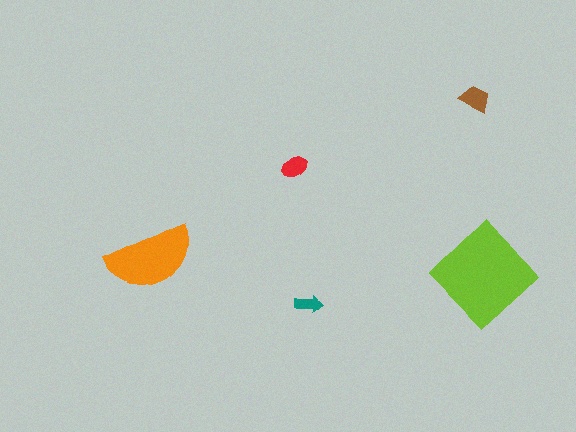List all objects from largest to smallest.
The lime diamond, the orange semicircle, the brown trapezoid, the red ellipse, the teal arrow.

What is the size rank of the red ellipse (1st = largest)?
4th.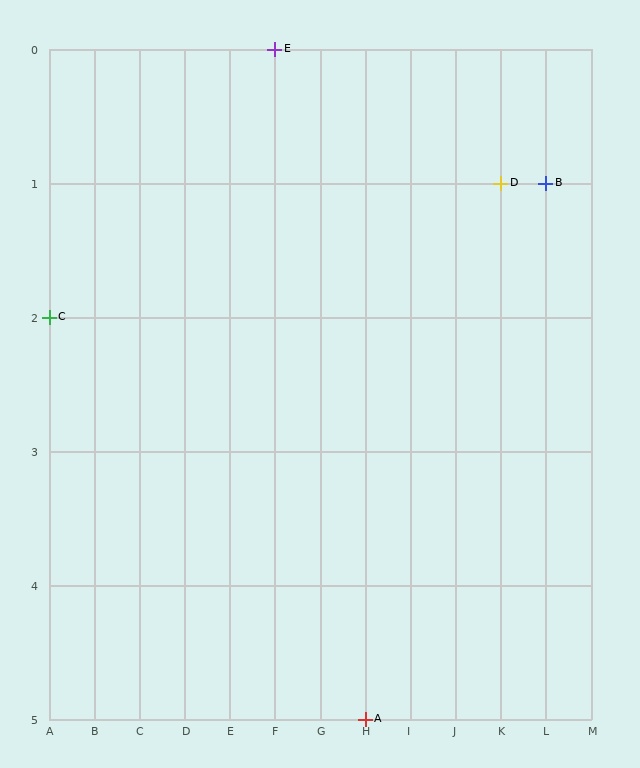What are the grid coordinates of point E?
Point E is at grid coordinates (F, 0).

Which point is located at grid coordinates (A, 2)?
Point C is at (A, 2).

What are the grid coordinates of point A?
Point A is at grid coordinates (H, 5).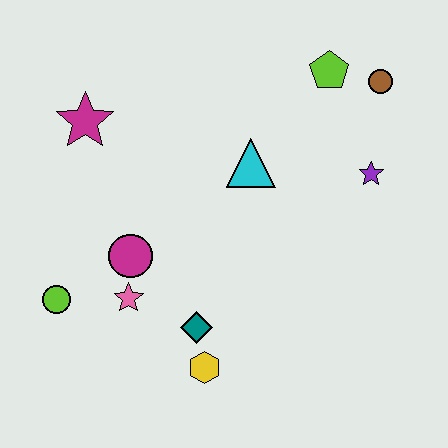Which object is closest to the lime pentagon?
The brown circle is closest to the lime pentagon.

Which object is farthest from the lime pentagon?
The lime circle is farthest from the lime pentagon.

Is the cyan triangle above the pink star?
Yes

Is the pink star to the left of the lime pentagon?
Yes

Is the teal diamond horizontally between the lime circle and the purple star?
Yes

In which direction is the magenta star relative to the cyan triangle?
The magenta star is to the left of the cyan triangle.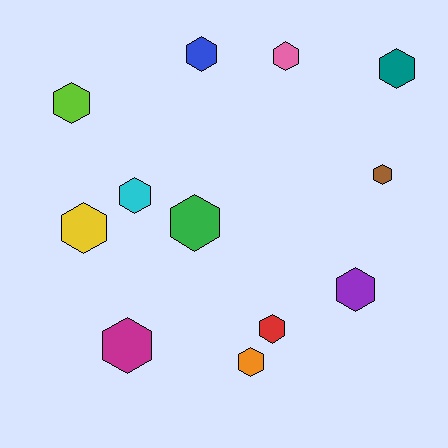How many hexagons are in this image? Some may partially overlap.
There are 12 hexagons.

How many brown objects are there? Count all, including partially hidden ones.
There is 1 brown object.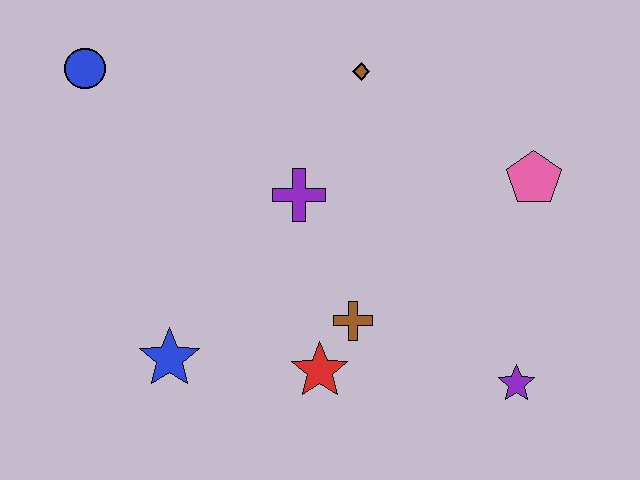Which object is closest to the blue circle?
The purple cross is closest to the blue circle.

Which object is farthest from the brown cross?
The blue circle is farthest from the brown cross.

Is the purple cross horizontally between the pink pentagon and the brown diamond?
No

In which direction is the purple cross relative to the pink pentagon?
The purple cross is to the left of the pink pentagon.